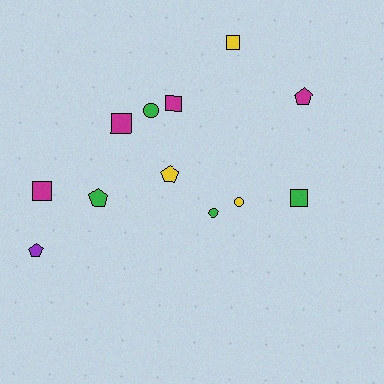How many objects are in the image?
There are 12 objects.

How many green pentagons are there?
There is 1 green pentagon.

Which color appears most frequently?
Green, with 4 objects.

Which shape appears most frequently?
Square, with 5 objects.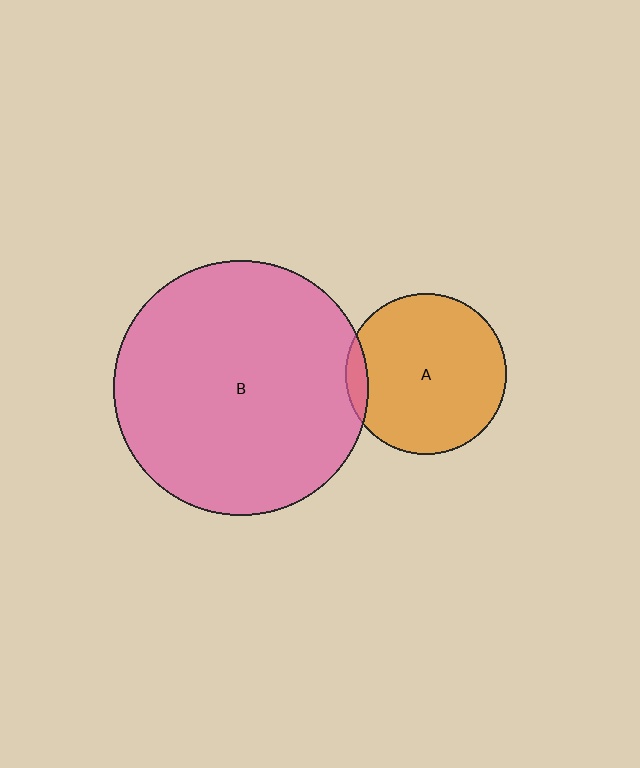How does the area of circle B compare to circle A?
Approximately 2.5 times.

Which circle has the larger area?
Circle B (pink).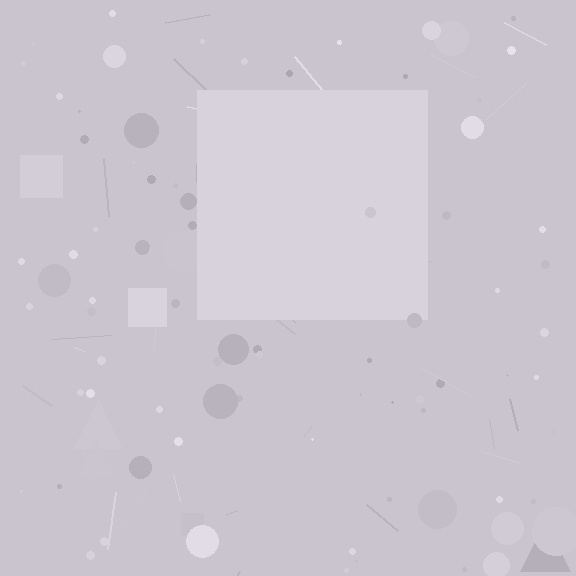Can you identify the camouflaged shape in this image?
The camouflaged shape is a square.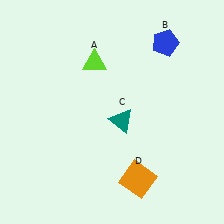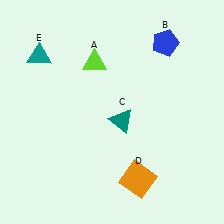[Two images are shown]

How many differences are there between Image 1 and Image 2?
There is 1 difference between the two images.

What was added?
A teal triangle (E) was added in Image 2.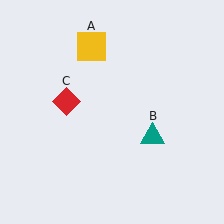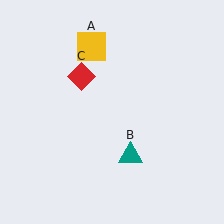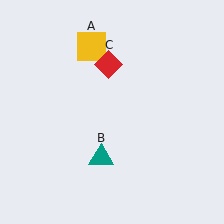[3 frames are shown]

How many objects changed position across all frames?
2 objects changed position: teal triangle (object B), red diamond (object C).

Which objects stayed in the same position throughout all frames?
Yellow square (object A) remained stationary.